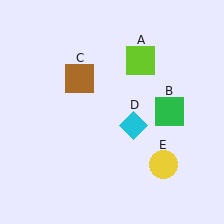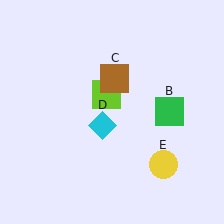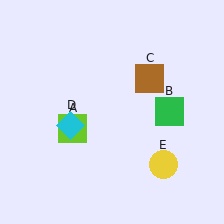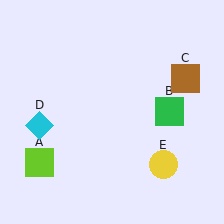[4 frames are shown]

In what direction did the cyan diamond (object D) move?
The cyan diamond (object D) moved left.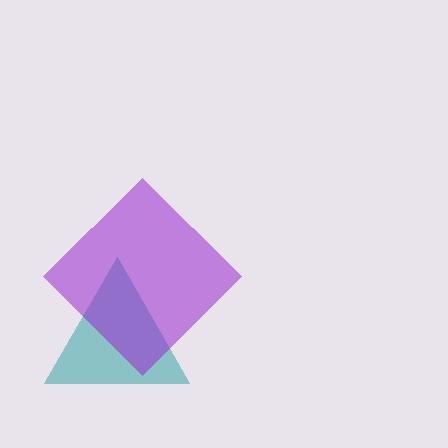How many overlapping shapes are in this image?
There are 2 overlapping shapes in the image.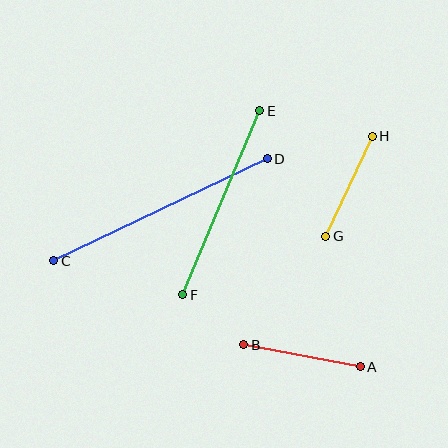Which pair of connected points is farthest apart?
Points C and D are farthest apart.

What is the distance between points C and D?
The distance is approximately 237 pixels.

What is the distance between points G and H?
The distance is approximately 110 pixels.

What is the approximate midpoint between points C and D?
The midpoint is at approximately (161, 210) pixels.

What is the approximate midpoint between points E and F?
The midpoint is at approximately (221, 203) pixels.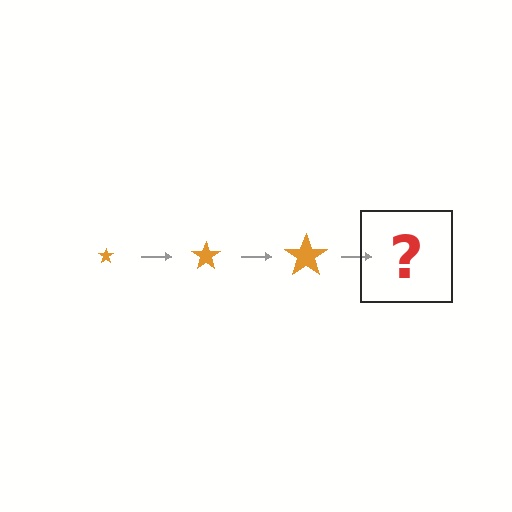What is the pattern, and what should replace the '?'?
The pattern is that the star gets progressively larger each step. The '?' should be an orange star, larger than the previous one.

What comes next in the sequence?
The next element should be an orange star, larger than the previous one.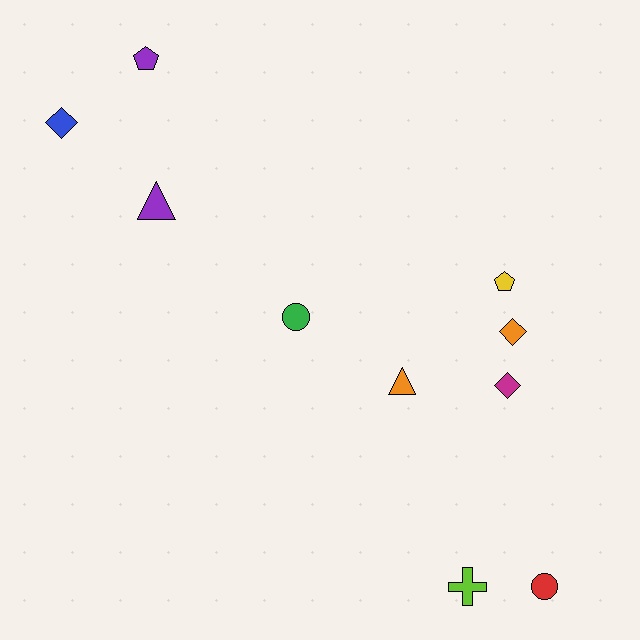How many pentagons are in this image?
There are 2 pentagons.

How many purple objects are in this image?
There are 2 purple objects.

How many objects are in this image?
There are 10 objects.